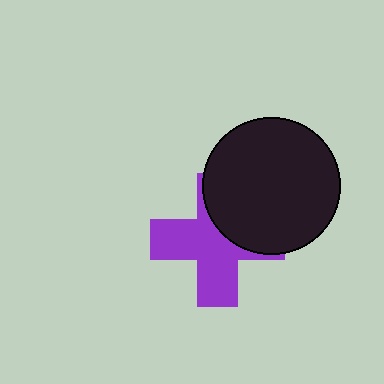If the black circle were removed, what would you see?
You would see the complete purple cross.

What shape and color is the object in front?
The object in front is a black circle.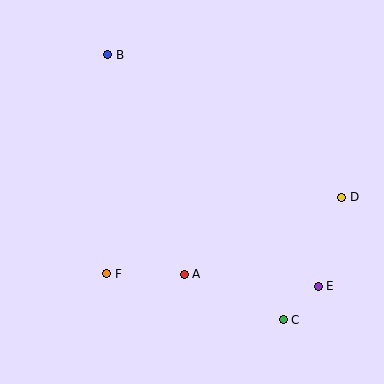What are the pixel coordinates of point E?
Point E is at (318, 286).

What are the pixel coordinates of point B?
Point B is at (108, 55).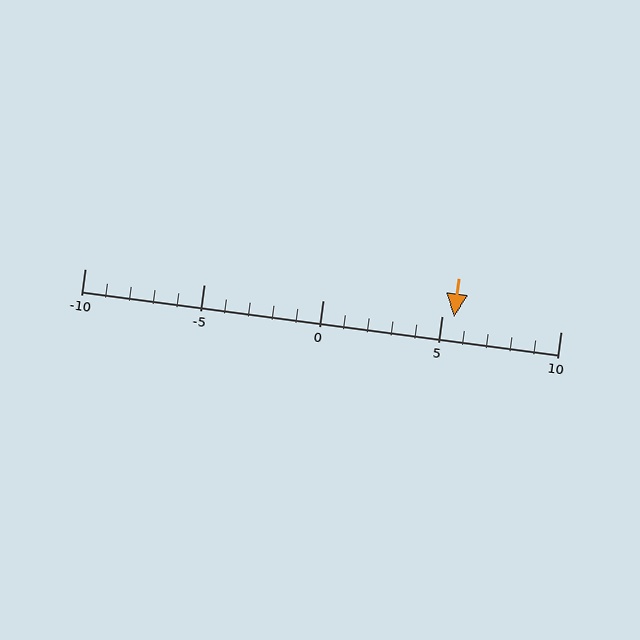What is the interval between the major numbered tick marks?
The major tick marks are spaced 5 units apart.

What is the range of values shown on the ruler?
The ruler shows values from -10 to 10.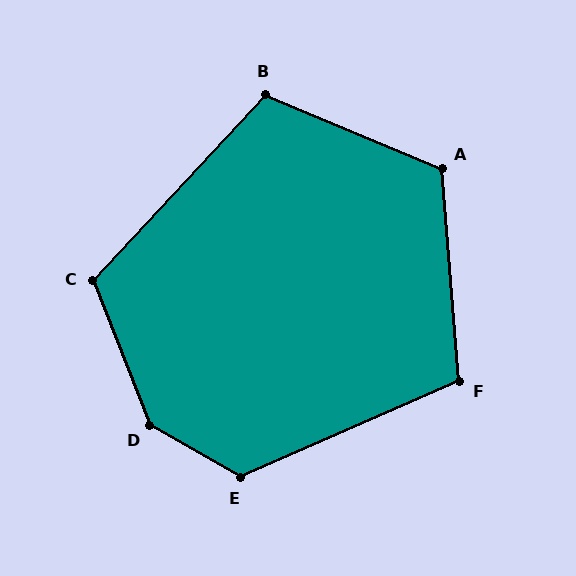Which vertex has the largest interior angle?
D, at approximately 141 degrees.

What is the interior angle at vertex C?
Approximately 116 degrees (obtuse).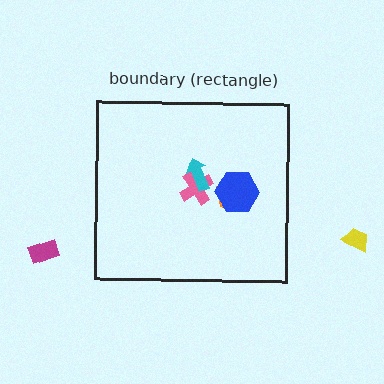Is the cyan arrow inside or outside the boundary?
Inside.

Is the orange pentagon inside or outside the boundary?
Inside.